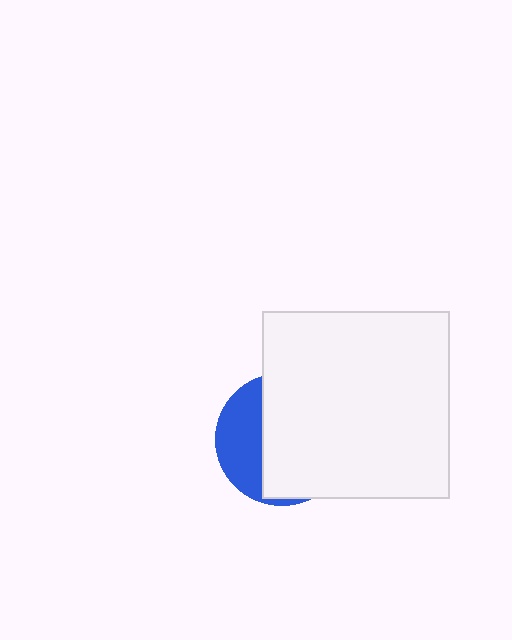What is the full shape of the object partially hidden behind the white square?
The partially hidden object is a blue circle.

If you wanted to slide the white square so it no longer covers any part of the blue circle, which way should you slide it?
Slide it right — that is the most direct way to separate the two shapes.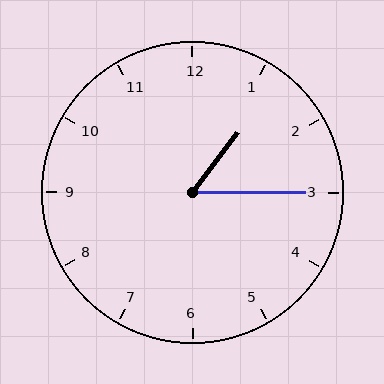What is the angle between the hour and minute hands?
Approximately 52 degrees.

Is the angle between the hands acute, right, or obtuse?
It is acute.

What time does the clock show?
1:15.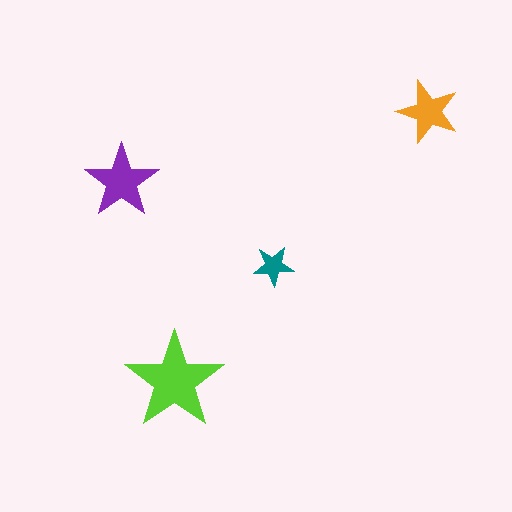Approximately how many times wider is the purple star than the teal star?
About 2 times wider.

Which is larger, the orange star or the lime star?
The lime one.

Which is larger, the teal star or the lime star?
The lime one.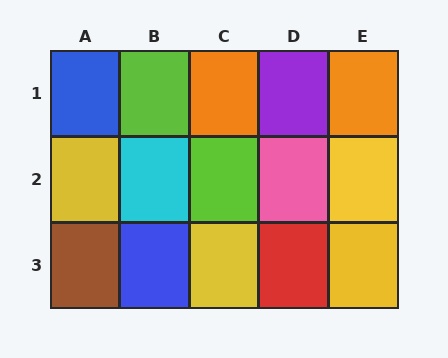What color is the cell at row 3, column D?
Red.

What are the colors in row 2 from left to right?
Yellow, cyan, lime, pink, yellow.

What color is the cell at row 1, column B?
Lime.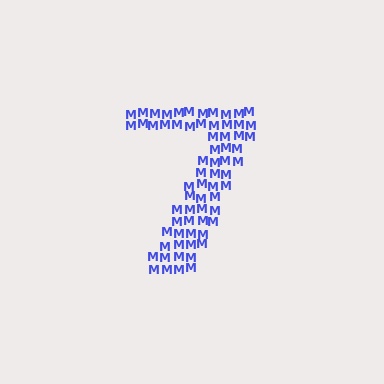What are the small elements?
The small elements are letter M's.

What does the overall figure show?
The overall figure shows the digit 7.